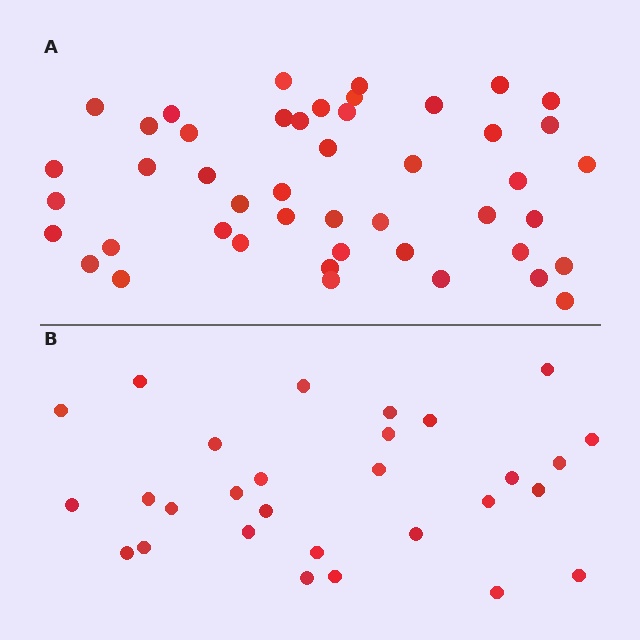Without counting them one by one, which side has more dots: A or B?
Region A (the top region) has more dots.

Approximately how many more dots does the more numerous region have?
Region A has approximately 15 more dots than region B.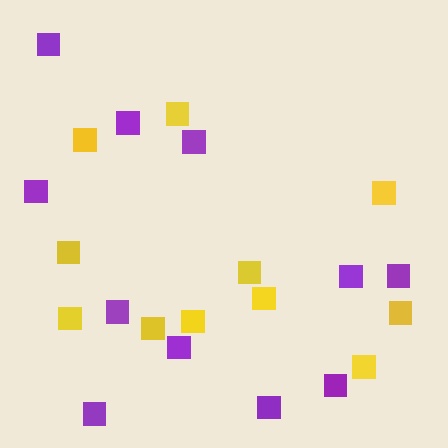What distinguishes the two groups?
There are 2 groups: one group of purple squares (11) and one group of yellow squares (11).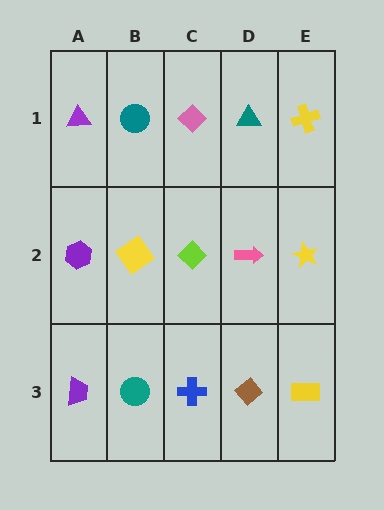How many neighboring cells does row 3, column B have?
3.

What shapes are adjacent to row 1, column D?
A pink arrow (row 2, column D), a pink diamond (row 1, column C), a yellow cross (row 1, column E).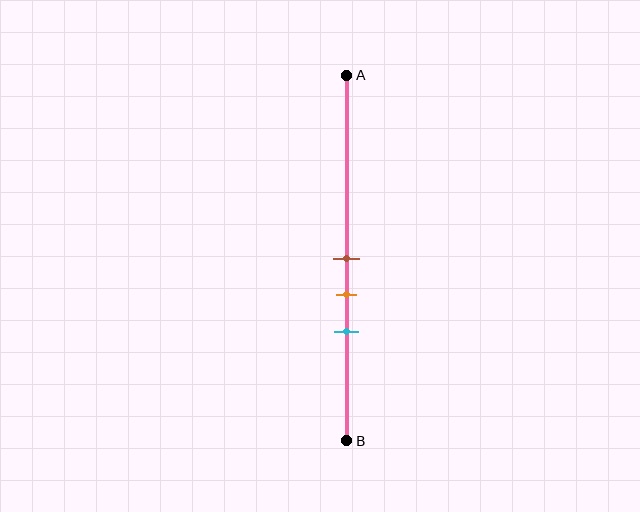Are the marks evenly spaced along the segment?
Yes, the marks are approximately evenly spaced.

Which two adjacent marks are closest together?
The brown and orange marks are the closest adjacent pair.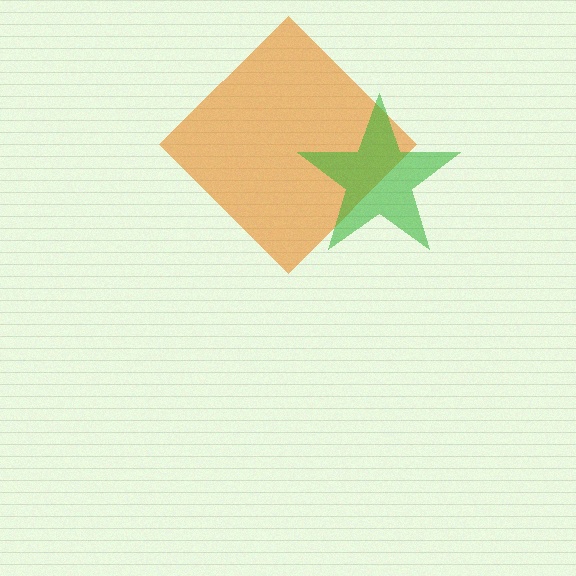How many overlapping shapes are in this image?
There are 2 overlapping shapes in the image.